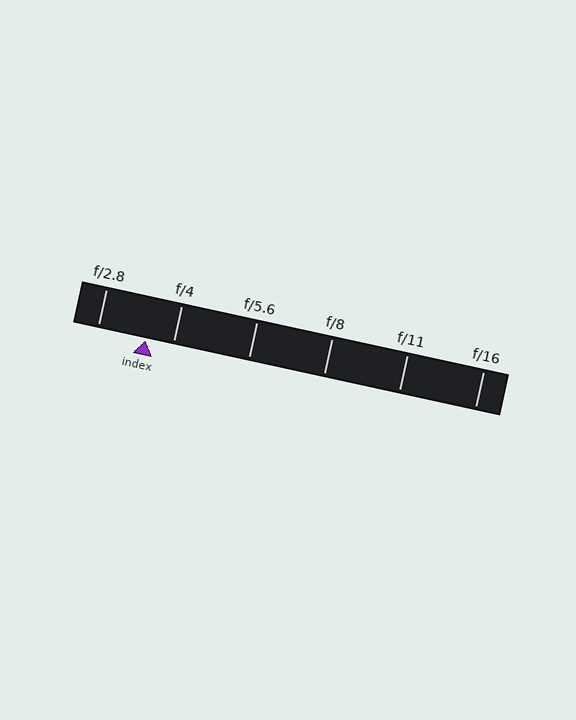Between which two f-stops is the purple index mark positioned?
The index mark is between f/2.8 and f/4.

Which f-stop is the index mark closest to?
The index mark is closest to f/4.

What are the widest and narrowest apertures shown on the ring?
The widest aperture shown is f/2.8 and the narrowest is f/16.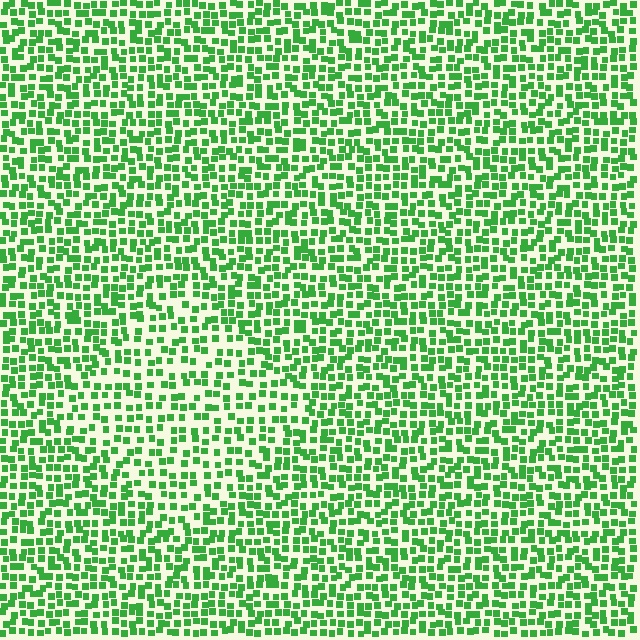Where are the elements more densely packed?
The elements are more densely packed outside the diamond boundary.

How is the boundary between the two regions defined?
The boundary is defined by a change in element density (approximately 1.5x ratio). All elements are the same color, size, and shape.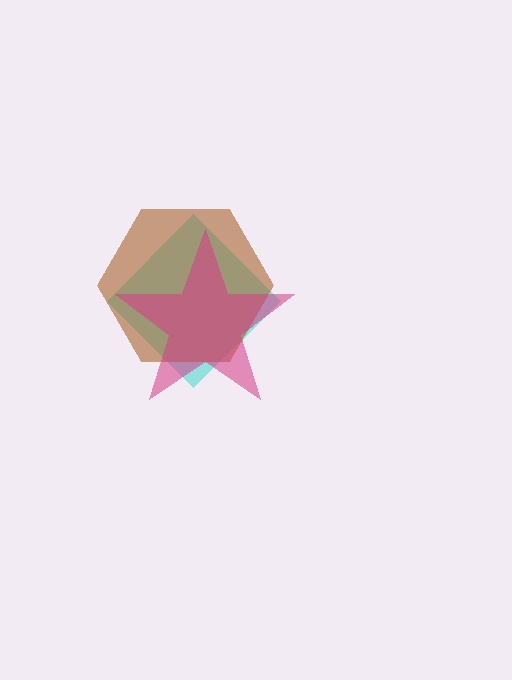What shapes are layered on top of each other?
The layered shapes are: a cyan diamond, a brown hexagon, a magenta star.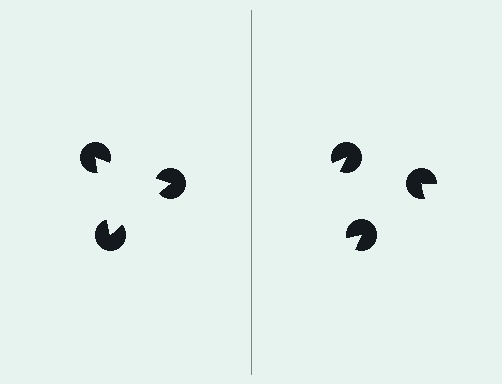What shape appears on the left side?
An illusory triangle.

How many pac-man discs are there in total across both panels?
6 — 3 on each side.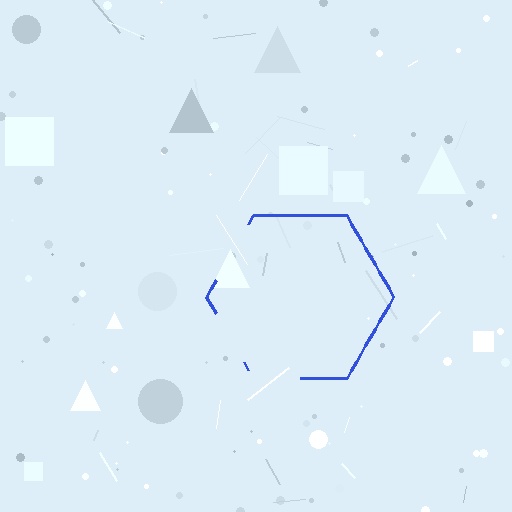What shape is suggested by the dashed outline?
The dashed outline suggests a hexagon.